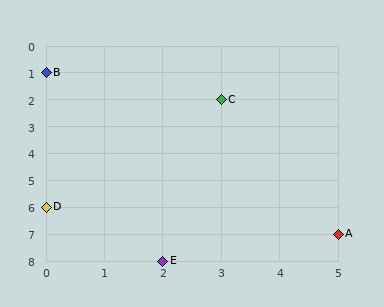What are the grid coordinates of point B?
Point B is at grid coordinates (0, 1).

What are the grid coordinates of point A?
Point A is at grid coordinates (5, 7).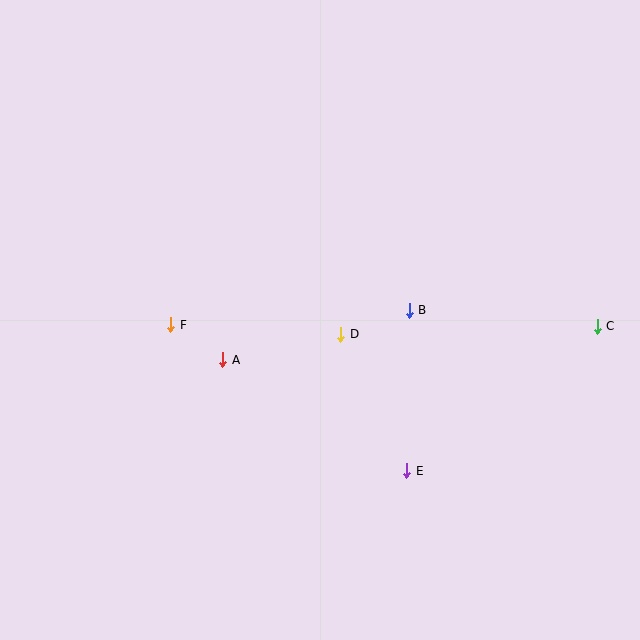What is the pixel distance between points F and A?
The distance between F and A is 63 pixels.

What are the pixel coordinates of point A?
Point A is at (223, 360).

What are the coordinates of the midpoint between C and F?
The midpoint between C and F is at (384, 325).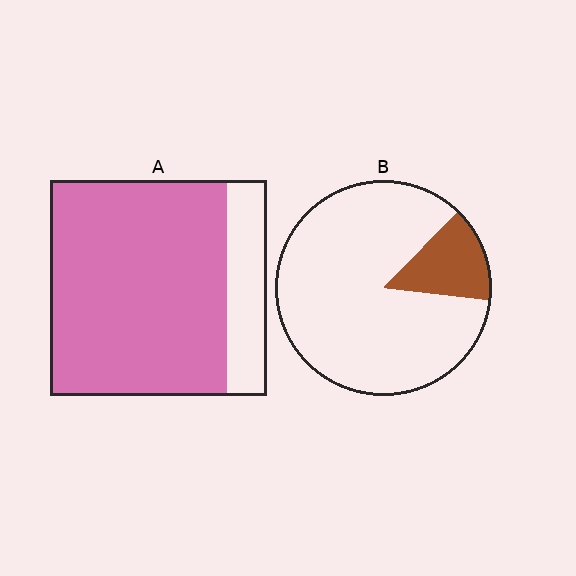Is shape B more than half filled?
No.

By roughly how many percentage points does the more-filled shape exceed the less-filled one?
By roughly 65 percentage points (A over B).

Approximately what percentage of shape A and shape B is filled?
A is approximately 80% and B is approximately 15%.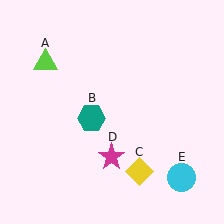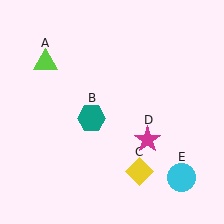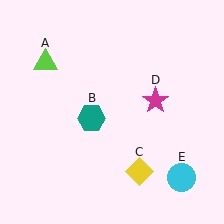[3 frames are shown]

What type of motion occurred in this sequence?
The magenta star (object D) rotated counterclockwise around the center of the scene.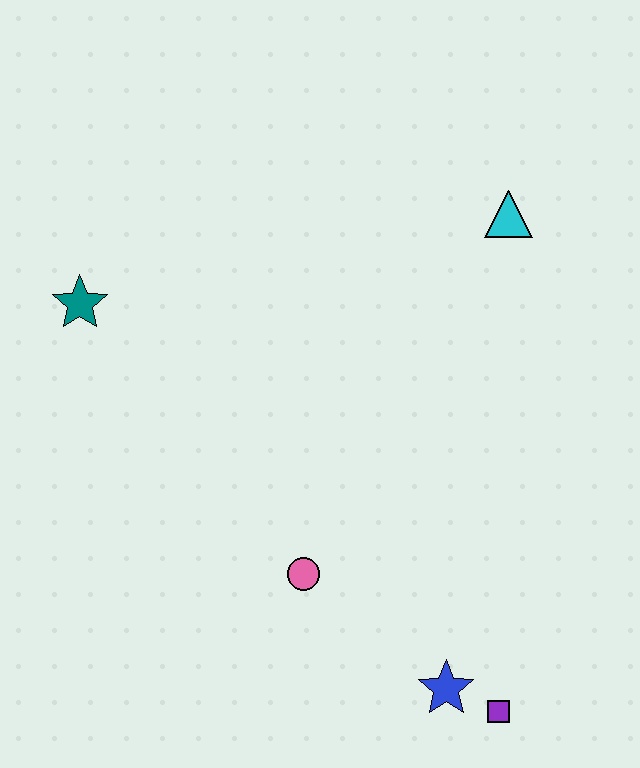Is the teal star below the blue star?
No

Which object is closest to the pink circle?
The blue star is closest to the pink circle.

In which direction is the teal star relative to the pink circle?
The teal star is above the pink circle.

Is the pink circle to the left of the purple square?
Yes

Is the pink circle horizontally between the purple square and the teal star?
Yes